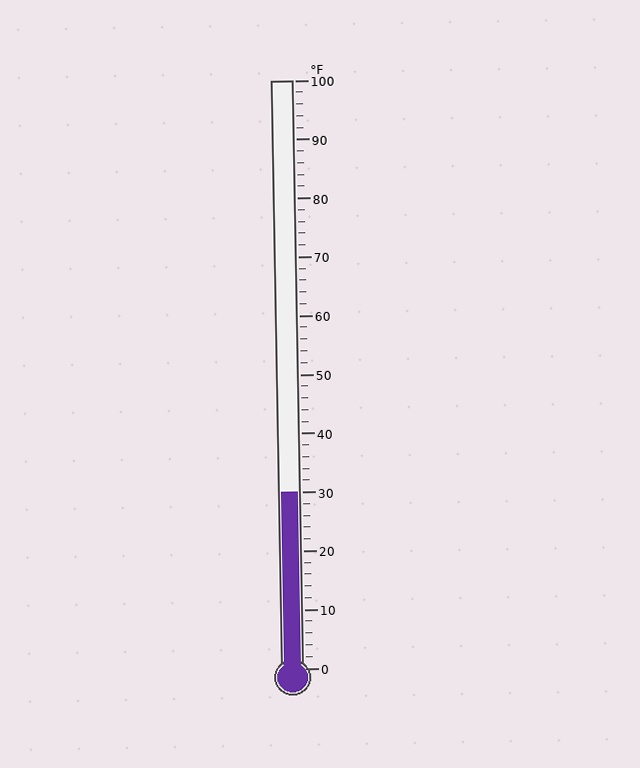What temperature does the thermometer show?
The thermometer shows approximately 30°F.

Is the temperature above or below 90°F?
The temperature is below 90°F.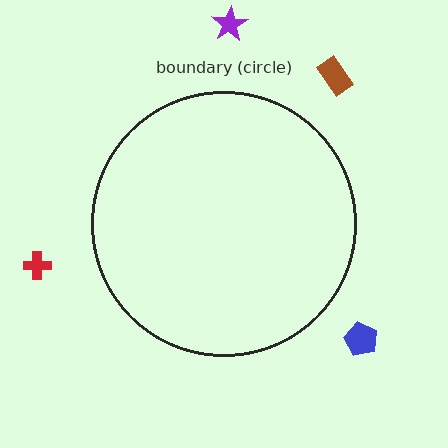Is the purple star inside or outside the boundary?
Outside.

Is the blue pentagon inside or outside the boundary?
Outside.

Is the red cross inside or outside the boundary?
Outside.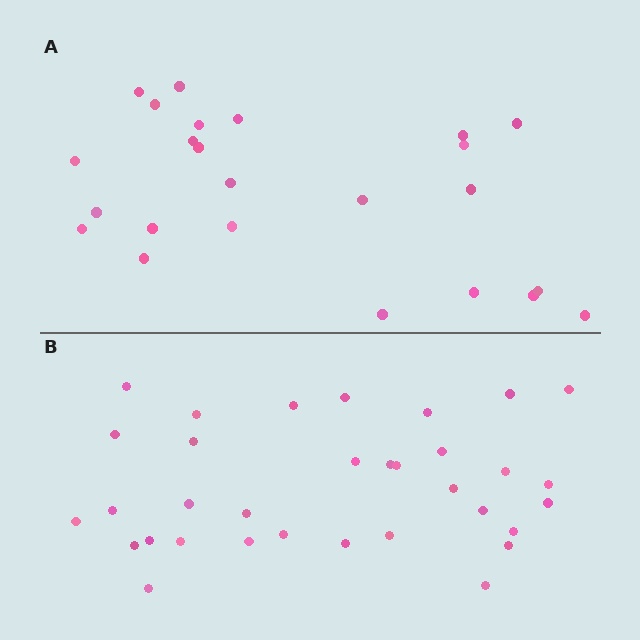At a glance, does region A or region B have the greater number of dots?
Region B (the bottom region) has more dots.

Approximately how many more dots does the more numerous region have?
Region B has roughly 8 or so more dots than region A.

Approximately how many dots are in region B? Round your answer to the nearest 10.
About 30 dots. (The exact count is 33, which rounds to 30.)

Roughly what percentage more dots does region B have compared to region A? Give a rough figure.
About 40% more.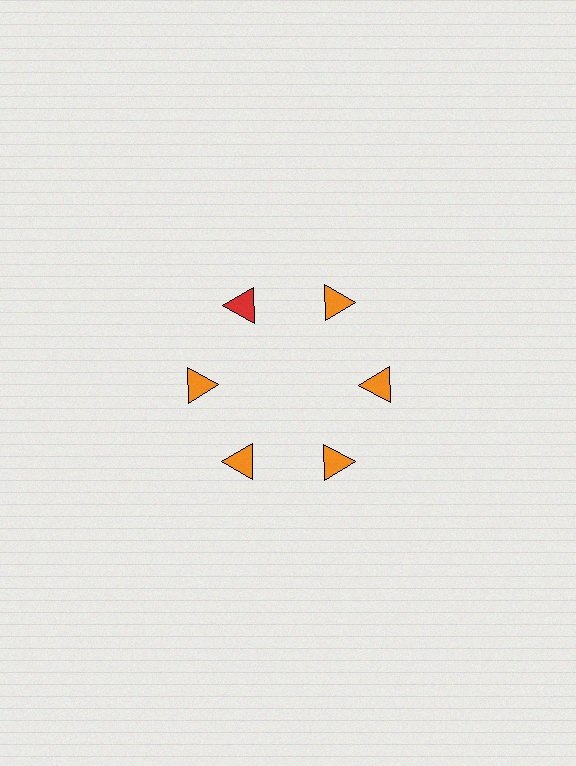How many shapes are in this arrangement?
There are 6 shapes arranged in a ring pattern.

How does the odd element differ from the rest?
It has a different color: red instead of orange.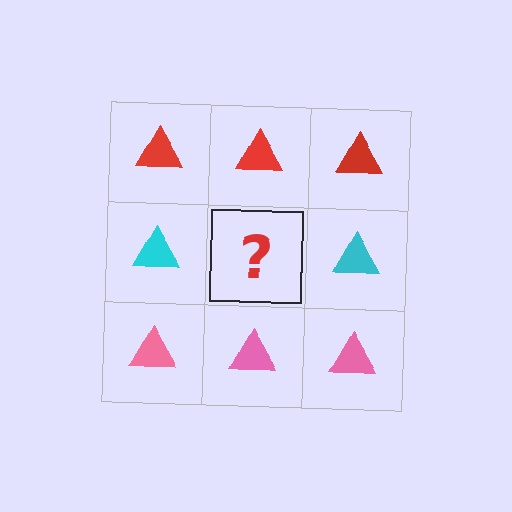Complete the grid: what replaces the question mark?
The question mark should be replaced with a cyan triangle.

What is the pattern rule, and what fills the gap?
The rule is that each row has a consistent color. The gap should be filled with a cyan triangle.